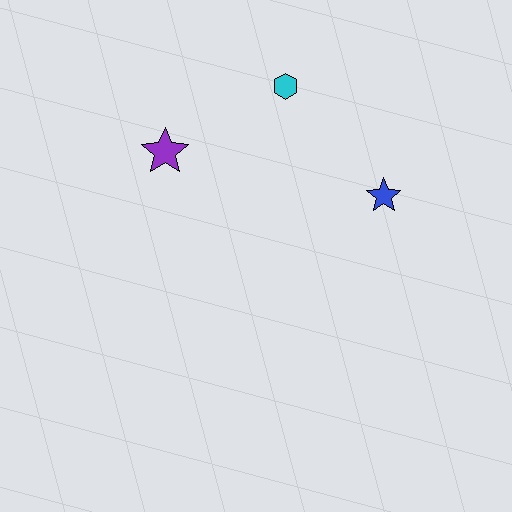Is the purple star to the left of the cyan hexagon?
Yes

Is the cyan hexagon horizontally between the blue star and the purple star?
Yes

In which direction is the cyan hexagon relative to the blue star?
The cyan hexagon is above the blue star.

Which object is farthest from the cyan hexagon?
The blue star is farthest from the cyan hexagon.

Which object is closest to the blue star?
The cyan hexagon is closest to the blue star.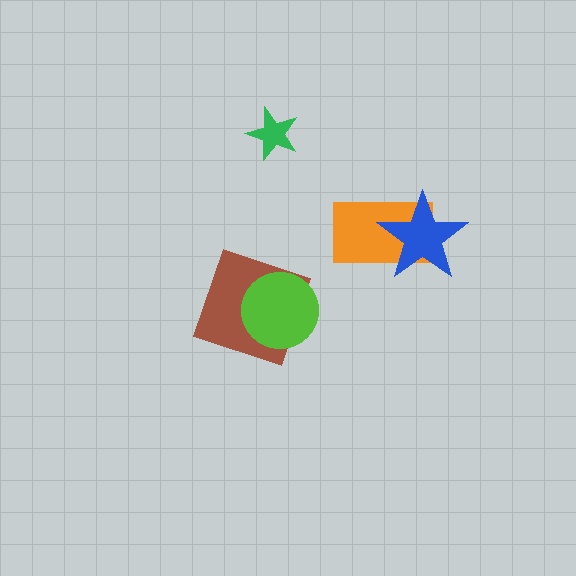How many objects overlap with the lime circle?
1 object overlaps with the lime circle.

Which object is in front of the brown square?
The lime circle is in front of the brown square.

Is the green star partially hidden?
No, no other shape covers it.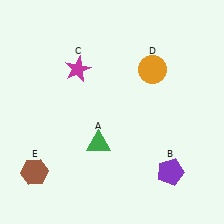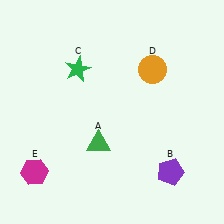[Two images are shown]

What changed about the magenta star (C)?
In Image 1, C is magenta. In Image 2, it changed to green.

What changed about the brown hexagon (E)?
In Image 1, E is brown. In Image 2, it changed to magenta.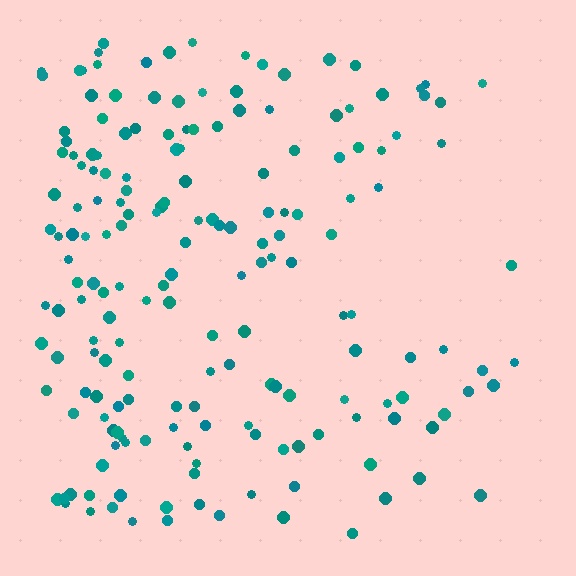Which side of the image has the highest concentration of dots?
The left.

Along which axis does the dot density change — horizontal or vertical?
Horizontal.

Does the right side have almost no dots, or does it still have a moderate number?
Still a moderate number, just noticeably fewer than the left.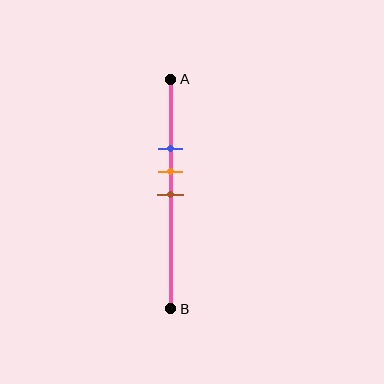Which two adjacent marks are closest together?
The orange and brown marks are the closest adjacent pair.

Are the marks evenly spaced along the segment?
Yes, the marks are approximately evenly spaced.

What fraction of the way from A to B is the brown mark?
The brown mark is approximately 50% (0.5) of the way from A to B.